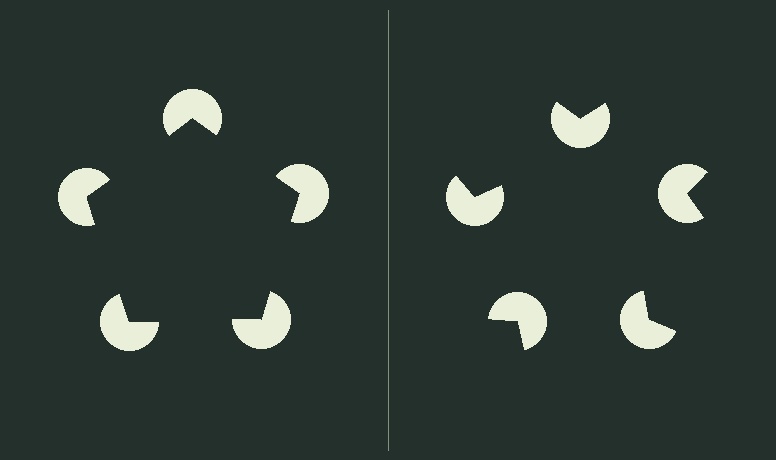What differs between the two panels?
The pac-man discs are positioned identically on both sides; only the wedge orientations differ. On the left they align to a pentagon; on the right they are misaligned.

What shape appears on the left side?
An illusory pentagon.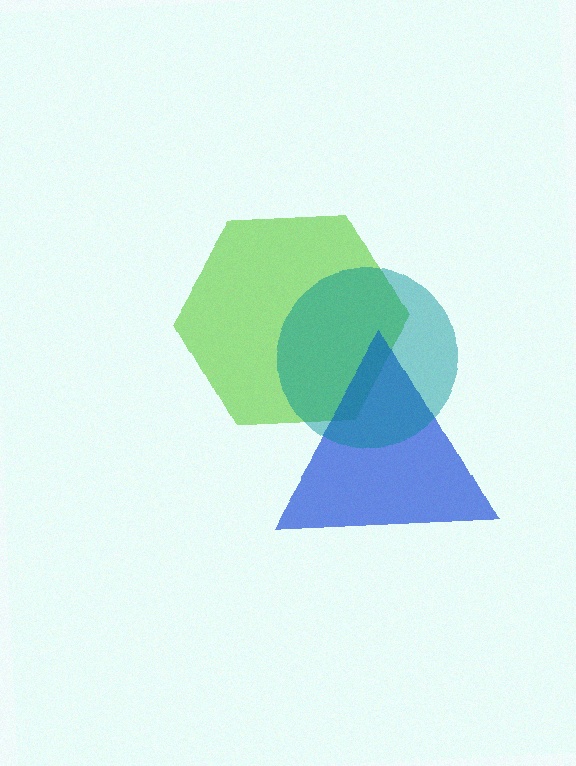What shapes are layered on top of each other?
The layered shapes are: a lime hexagon, a blue triangle, a teal circle.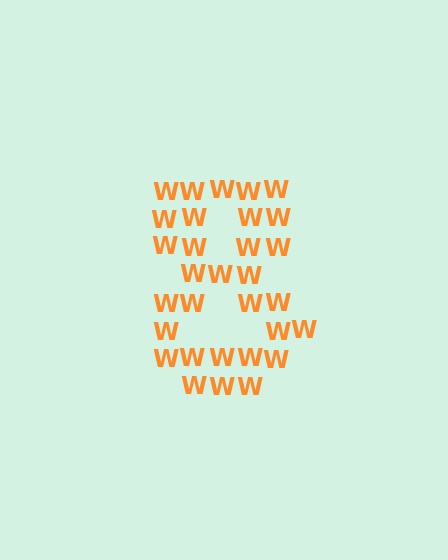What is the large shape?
The large shape is the digit 8.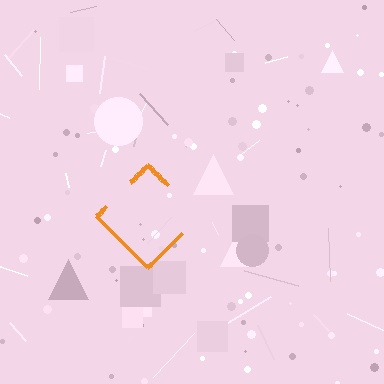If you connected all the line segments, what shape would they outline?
They would outline a diamond.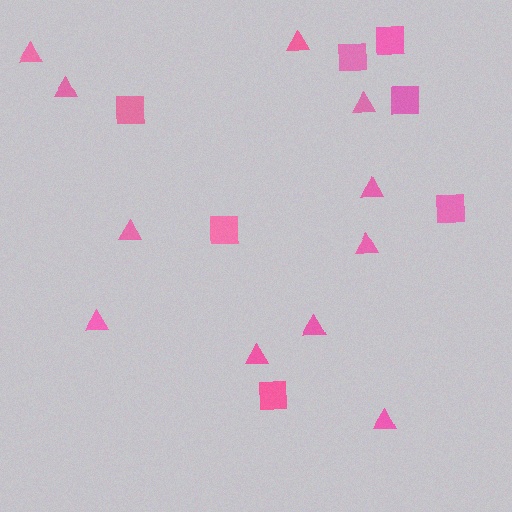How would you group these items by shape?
There are 2 groups: one group of squares (7) and one group of triangles (11).